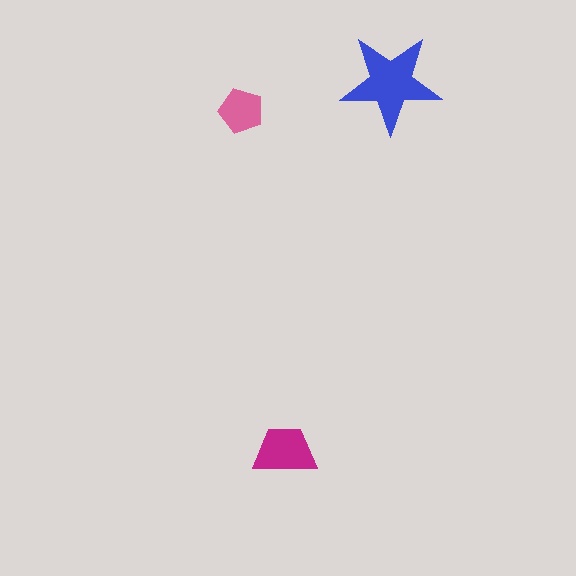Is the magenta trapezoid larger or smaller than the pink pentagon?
Larger.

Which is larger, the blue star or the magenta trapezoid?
The blue star.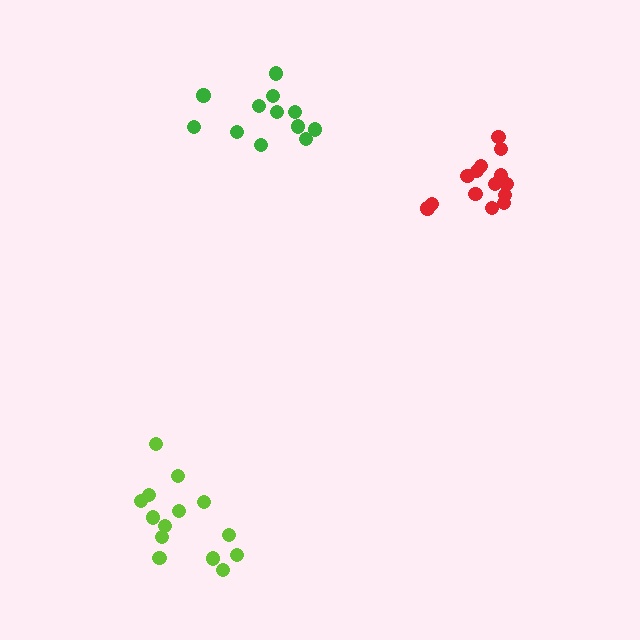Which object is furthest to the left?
The lime cluster is leftmost.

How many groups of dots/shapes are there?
There are 3 groups.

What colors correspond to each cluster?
The clusters are colored: red, lime, green.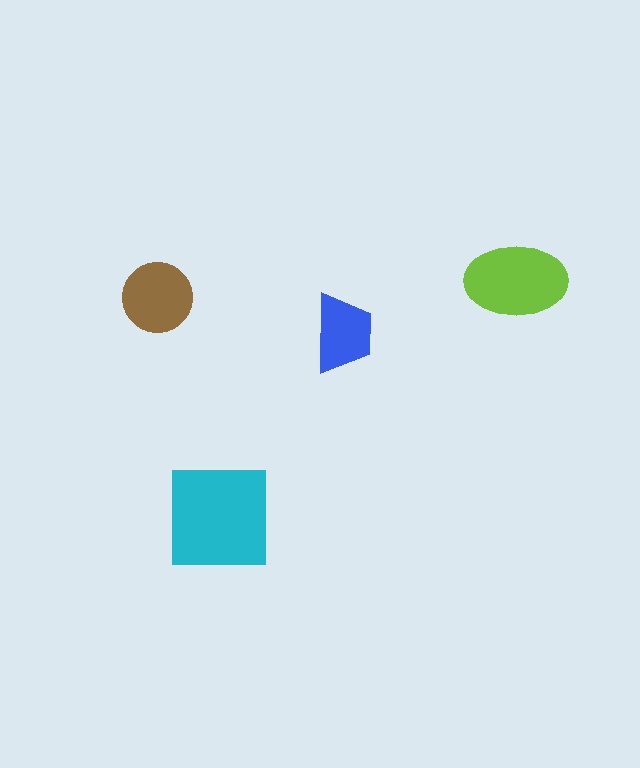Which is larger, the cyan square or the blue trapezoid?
The cyan square.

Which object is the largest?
The cyan square.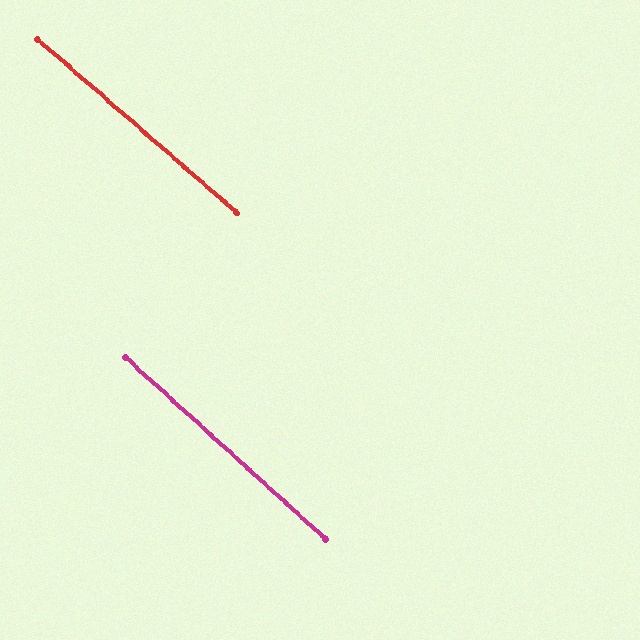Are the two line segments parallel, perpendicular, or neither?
Parallel — their directions differ by only 1.2°.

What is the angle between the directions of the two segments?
Approximately 1 degree.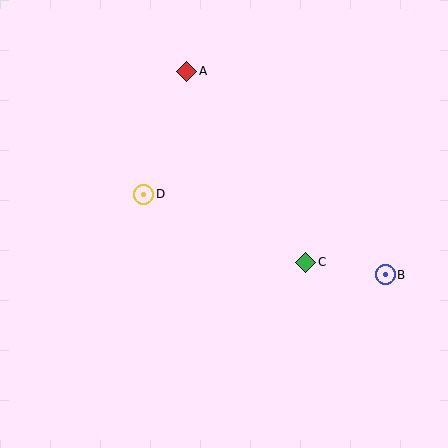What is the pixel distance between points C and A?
The distance between C and A is 225 pixels.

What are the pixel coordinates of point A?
Point A is at (187, 71).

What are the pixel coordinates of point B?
Point B is at (385, 275).